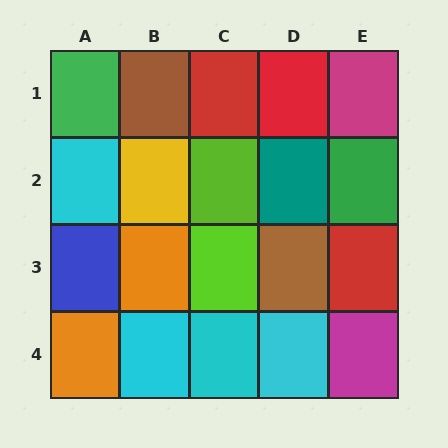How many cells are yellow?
1 cell is yellow.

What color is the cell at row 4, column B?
Cyan.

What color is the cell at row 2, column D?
Teal.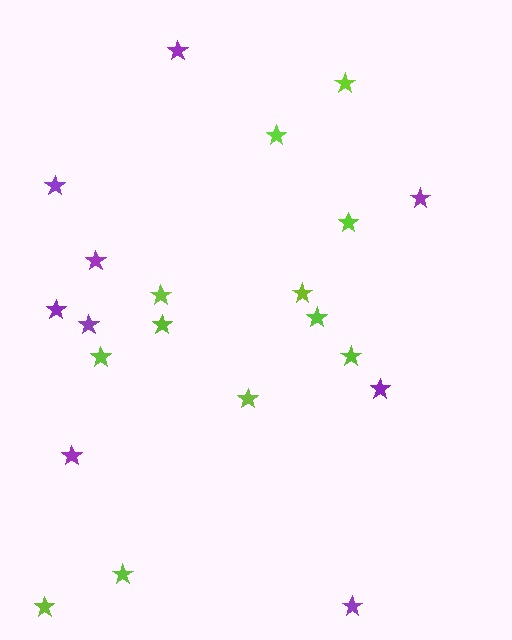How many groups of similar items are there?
There are 2 groups: one group of purple stars (9) and one group of lime stars (12).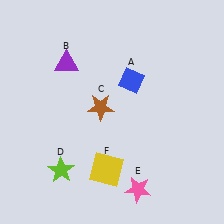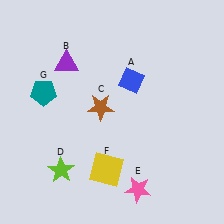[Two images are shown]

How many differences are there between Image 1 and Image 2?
There is 1 difference between the two images.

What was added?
A teal pentagon (G) was added in Image 2.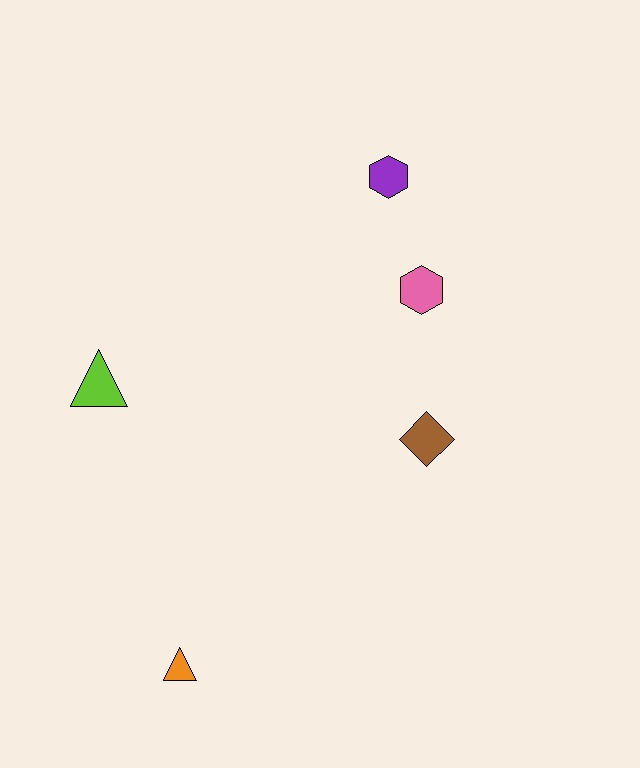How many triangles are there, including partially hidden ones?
There are 2 triangles.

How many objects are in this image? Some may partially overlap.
There are 5 objects.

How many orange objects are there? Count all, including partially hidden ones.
There is 1 orange object.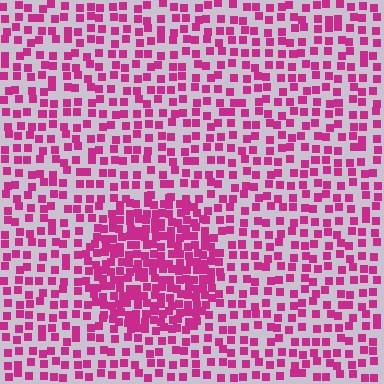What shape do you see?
I see a circle.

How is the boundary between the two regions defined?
The boundary is defined by a change in element density (approximately 2.0x ratio). All elements are the same color, size, and shape.